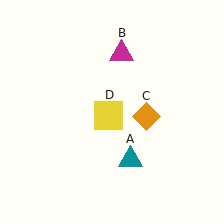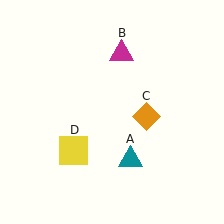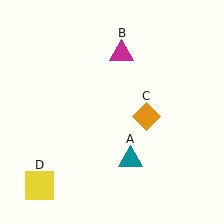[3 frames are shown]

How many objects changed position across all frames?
1 object changed position: yellow square (object D).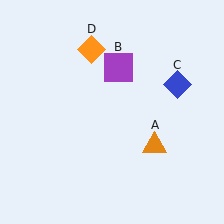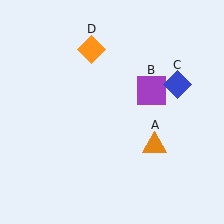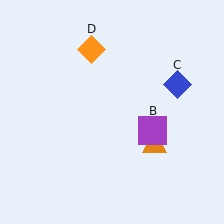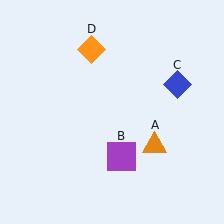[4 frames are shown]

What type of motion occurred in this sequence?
The purple square (object B) rotated clockwise around the center of the scene.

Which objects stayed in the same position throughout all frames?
Orange triangle (object A) and blue diamond (object C) and orange diamond (object D) remained stationary.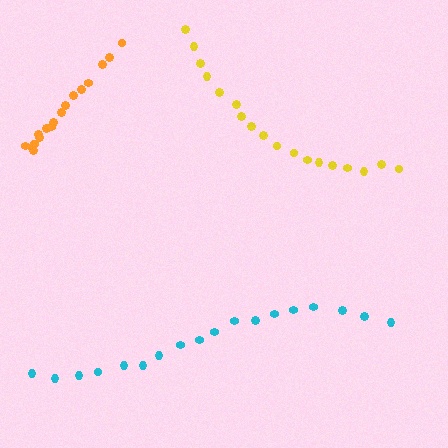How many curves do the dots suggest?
There are 3 distinct paths.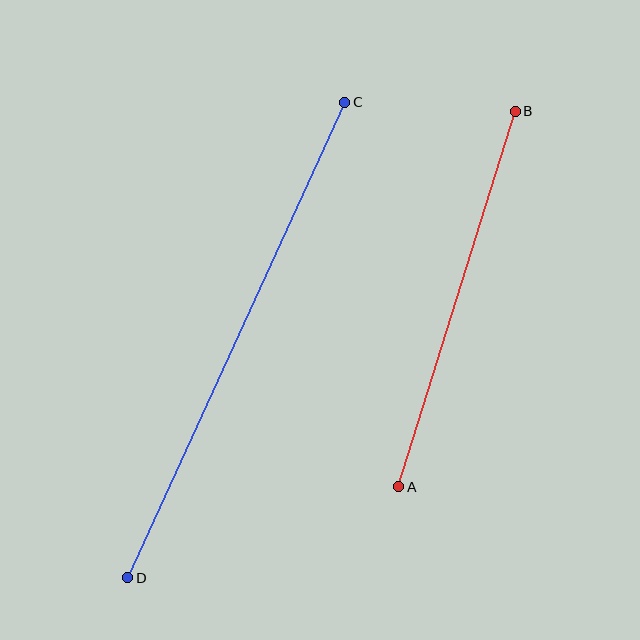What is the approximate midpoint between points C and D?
The midpoint is at approximately (236, 340) pixels.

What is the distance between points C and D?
The distance is approximately 522 pixels.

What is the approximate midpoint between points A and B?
The midpoint is at approximately (457, 299) pixels.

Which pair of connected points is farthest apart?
Points C and D are farthest apart.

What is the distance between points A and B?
The distance is approximately 393 pixels.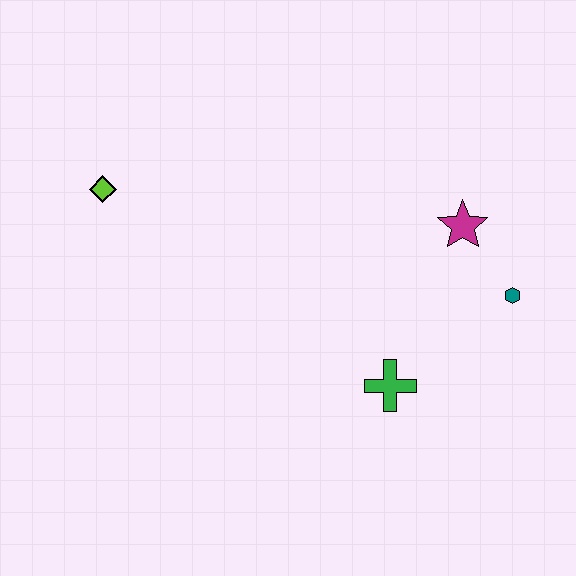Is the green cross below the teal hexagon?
Yes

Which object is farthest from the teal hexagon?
The lime diamond is farthest from the teal hexagon.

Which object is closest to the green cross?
The teal hexagon is closest to the green cross.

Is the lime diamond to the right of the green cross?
No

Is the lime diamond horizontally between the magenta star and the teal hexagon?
No